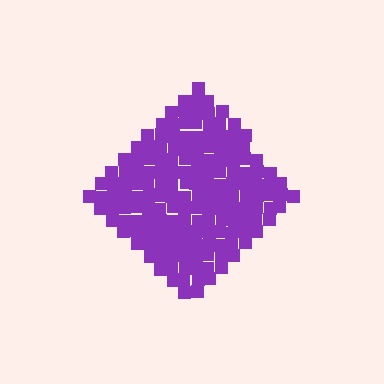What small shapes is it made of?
It is made of small squares.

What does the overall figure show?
The overall figure shows a diamond.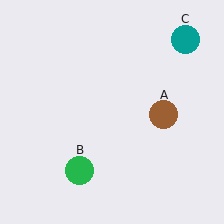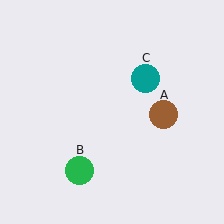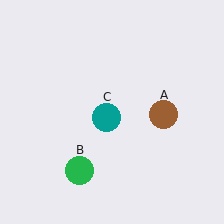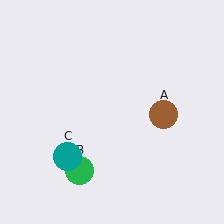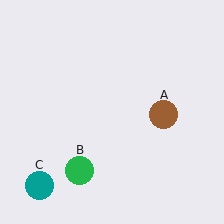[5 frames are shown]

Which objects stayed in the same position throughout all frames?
Brown circle (object A) and green circle (object B) remained stationary.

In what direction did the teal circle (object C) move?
The teal circle (object C) moved down and to the left.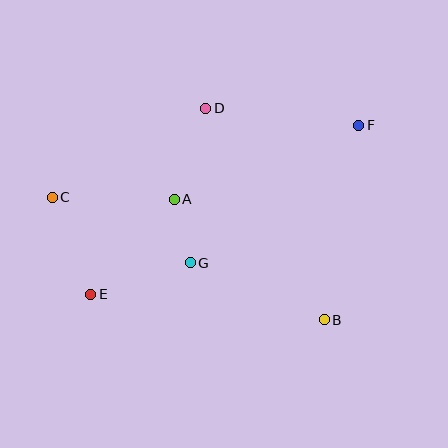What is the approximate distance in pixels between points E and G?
The distance between E and G is approximately 104 pixels.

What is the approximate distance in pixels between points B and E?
The distance between B and E is approximately 235 pixels.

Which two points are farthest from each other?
Points E and F are farthest from each other.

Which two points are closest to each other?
Points A and G are closest to each other.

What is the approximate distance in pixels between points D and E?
The distance between D and E is approximately 219 pixels.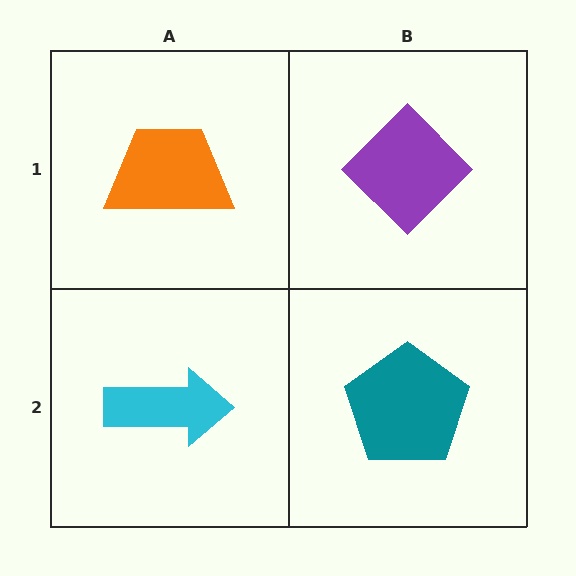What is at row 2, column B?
A teal pentagon.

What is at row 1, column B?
A purple diamond.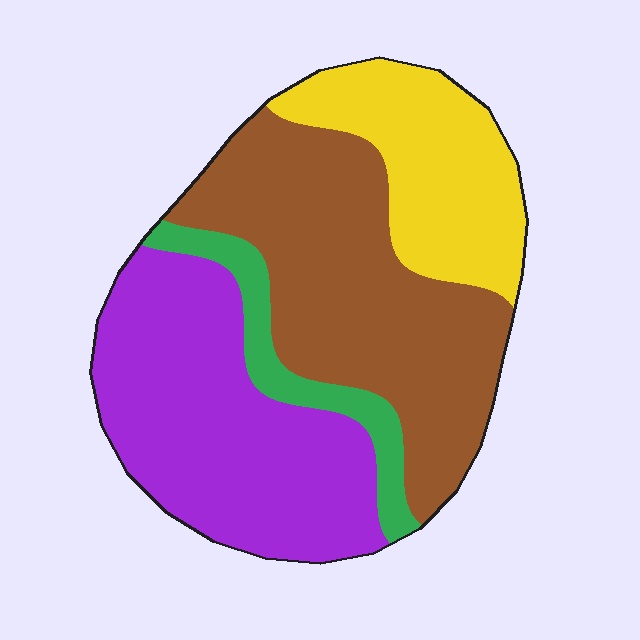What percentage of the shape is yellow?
Yellow takes up about one fifth (1/5) of the shape.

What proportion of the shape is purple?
Purple covers 34% of the shape.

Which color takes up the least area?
Green, at roughly 10%.